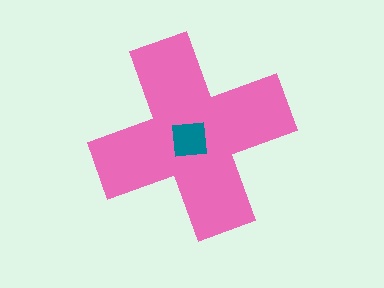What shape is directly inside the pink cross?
The teal square.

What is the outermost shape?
The pink cross.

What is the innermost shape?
The teal square.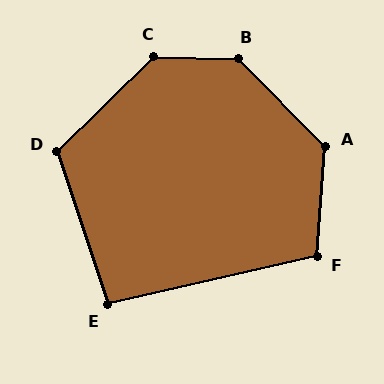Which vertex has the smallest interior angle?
E, at approximately 95 degrees.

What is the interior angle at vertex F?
Approximately 107 degrees (obtuse).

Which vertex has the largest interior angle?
B, at approximately 136 degrees.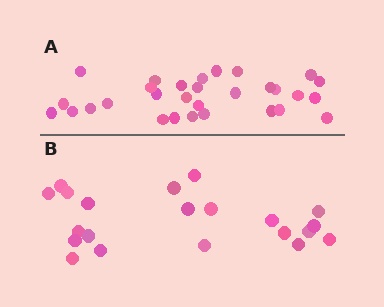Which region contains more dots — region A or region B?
Region A (the top region) has more dots.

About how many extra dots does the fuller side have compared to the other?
Region A has roughly 8 or so more dots than region B.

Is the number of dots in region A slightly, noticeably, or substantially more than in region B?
Region A has noticeably more, but not dramatically so. The ratio is roughly 1.4 to 1.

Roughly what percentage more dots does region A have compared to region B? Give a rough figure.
About 45% more.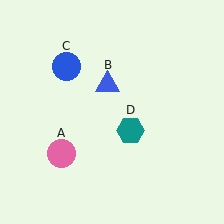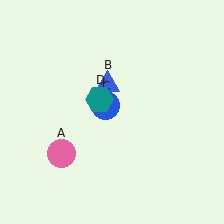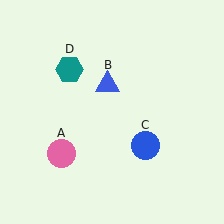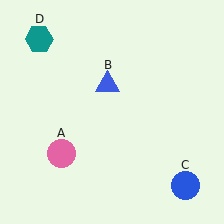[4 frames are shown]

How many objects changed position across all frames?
2 objects changed position: blue circle (object C), teal hexagon (object D).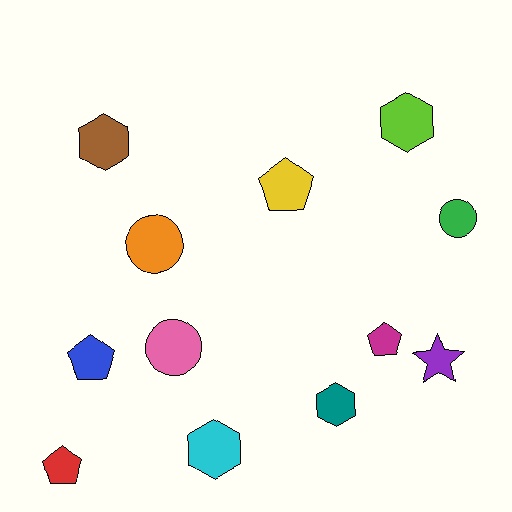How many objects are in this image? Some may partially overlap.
There are 12 objects.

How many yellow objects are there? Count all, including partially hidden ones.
There is 1 yellow object.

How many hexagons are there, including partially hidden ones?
There are 4 hexagons.